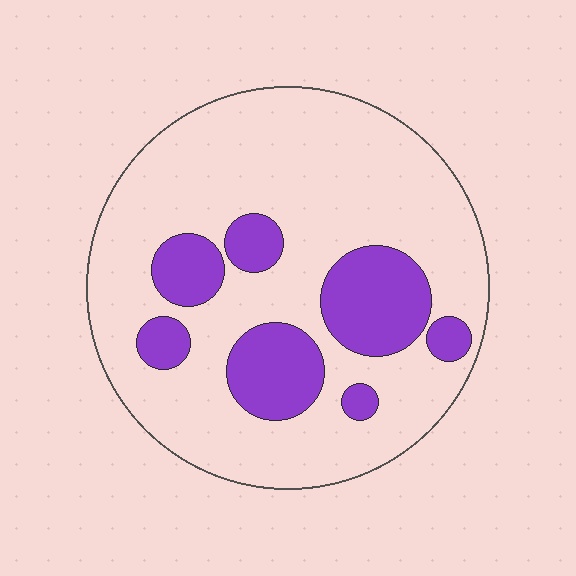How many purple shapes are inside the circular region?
7.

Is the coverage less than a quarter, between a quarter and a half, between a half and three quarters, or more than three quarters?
Less than a quarter.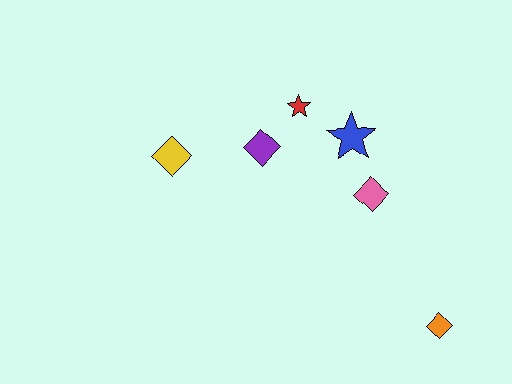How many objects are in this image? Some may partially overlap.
There are 6 objects.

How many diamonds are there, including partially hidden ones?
There are 4 diamonds.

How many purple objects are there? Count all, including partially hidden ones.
There is 1 purple object.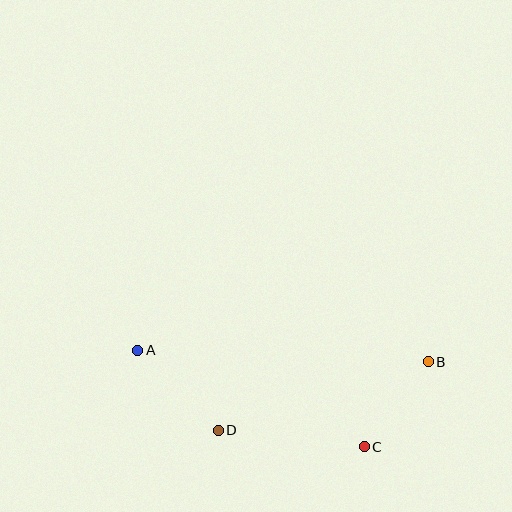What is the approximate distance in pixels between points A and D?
The distance between A and D is approximately 113 pixels.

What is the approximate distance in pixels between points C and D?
The distance between C and D is approximately 147 pixels.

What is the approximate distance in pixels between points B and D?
The distance between B and D is approximately 221 pixels.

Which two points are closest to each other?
Points B and C are closest to each other.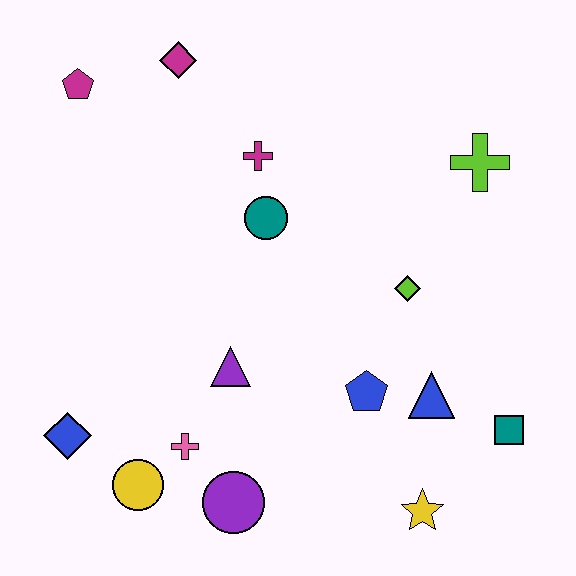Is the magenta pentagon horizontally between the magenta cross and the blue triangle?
No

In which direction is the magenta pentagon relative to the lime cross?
The magenta pentagon is to the left of the lime cross.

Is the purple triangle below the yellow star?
No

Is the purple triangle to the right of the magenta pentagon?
Yes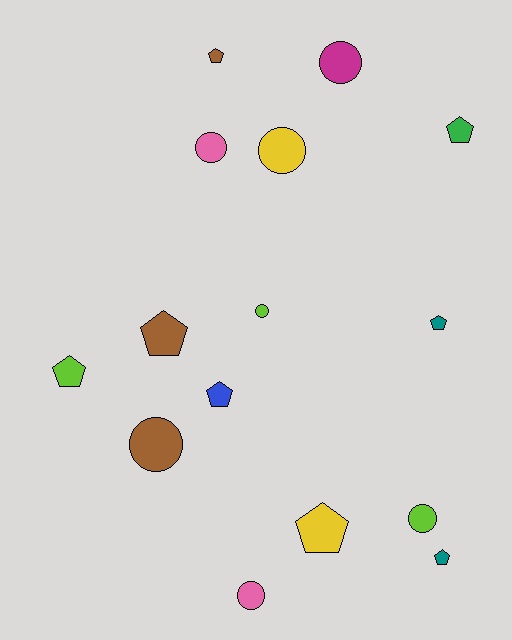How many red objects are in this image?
There are no red objects.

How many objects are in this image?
There are 15 objects.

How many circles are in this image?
There are 7 circles.